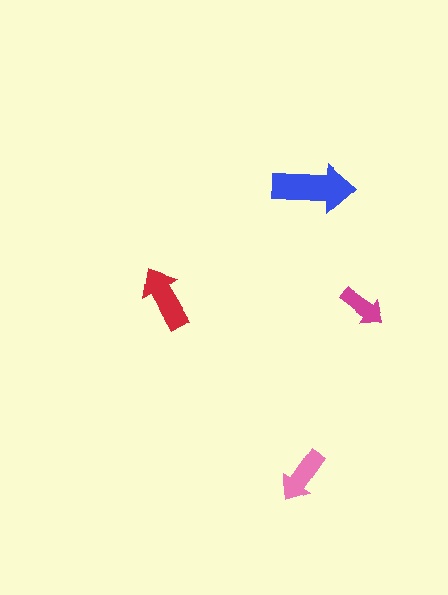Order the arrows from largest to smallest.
the blue one, the red one, the pink one, the magenta one.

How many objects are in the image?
There are 4 objects in the image.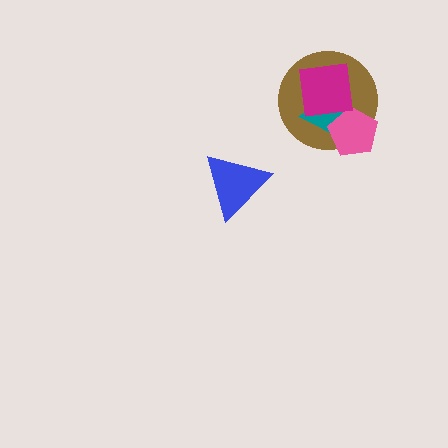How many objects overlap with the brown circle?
3 objects overlap with the brown circle.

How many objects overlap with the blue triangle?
0 objects overlap with the blue triangle.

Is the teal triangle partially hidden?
Yes, it is partially covered by another shape.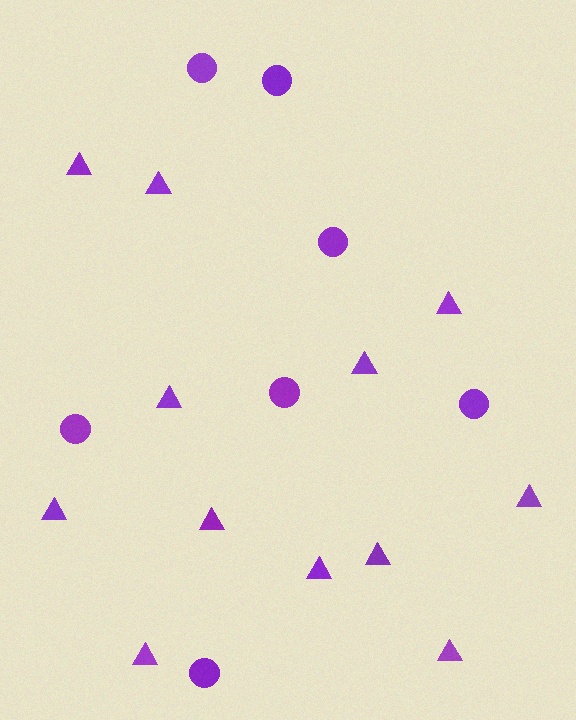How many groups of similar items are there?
There are 2 groups: one group of triangles (12) and one group of circles (7).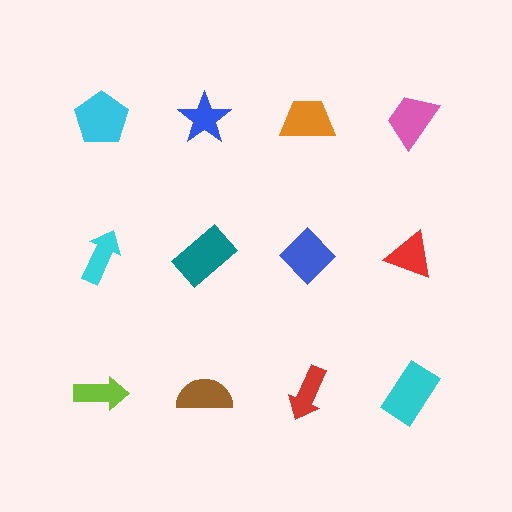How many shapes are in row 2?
4 shapes.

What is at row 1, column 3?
An orange trapezoid.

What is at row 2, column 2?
A teal rectangle.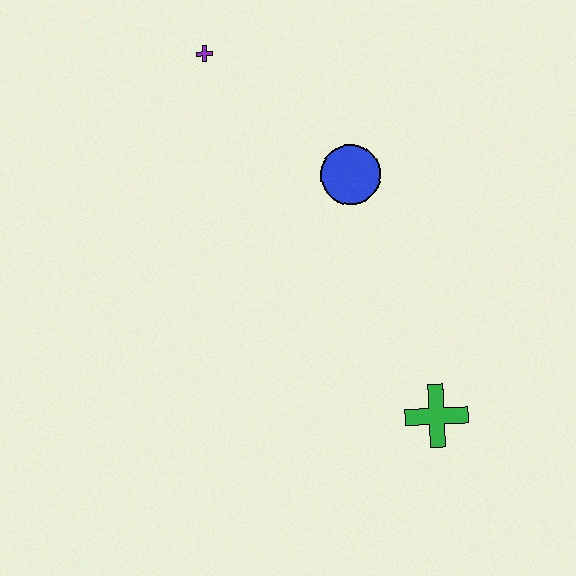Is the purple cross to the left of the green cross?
Yes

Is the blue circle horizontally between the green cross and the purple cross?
Yes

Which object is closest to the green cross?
The blue circle is closest to the green cross.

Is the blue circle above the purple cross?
No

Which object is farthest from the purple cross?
The green cross is farthest from the purple cross.